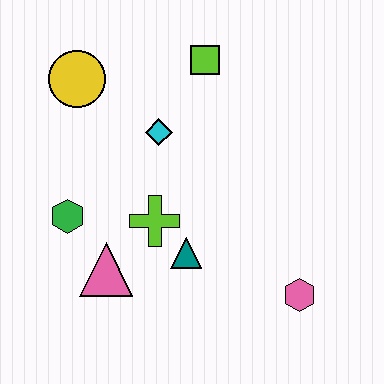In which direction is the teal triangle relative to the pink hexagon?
The teal triangle is to the left of the pink hexagon.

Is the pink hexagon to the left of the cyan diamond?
No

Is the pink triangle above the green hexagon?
No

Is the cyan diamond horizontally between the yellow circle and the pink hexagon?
Yes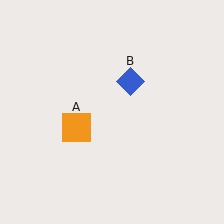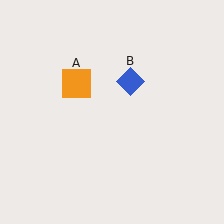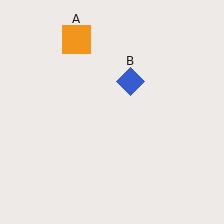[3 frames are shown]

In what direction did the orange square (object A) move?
The orange square (object A) moved up.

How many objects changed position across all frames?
1 object changed position: orange square (object A).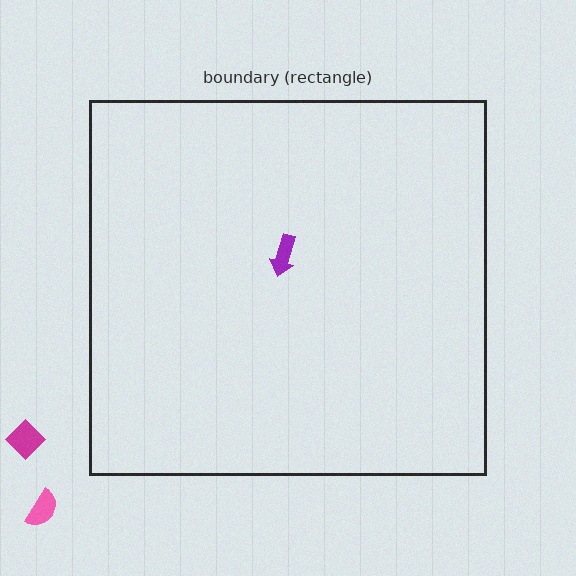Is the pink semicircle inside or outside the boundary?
Outside.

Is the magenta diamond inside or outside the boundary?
Outside.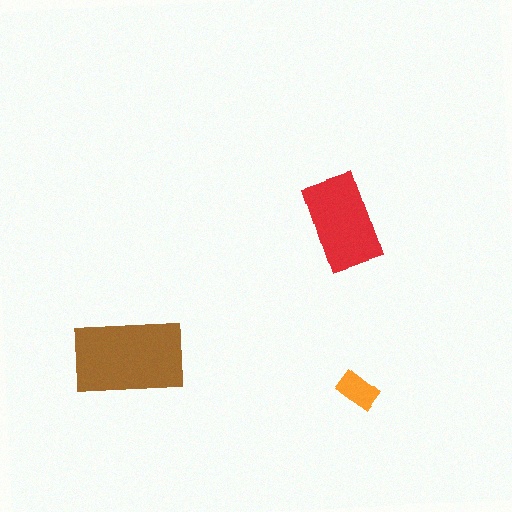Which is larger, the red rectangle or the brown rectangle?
The brown one.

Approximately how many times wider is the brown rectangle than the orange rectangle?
About 2.5 times wider.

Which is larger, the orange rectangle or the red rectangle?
The red one.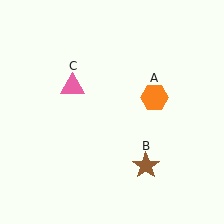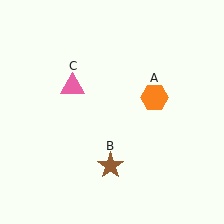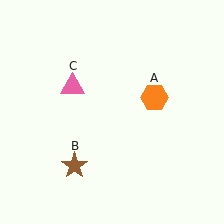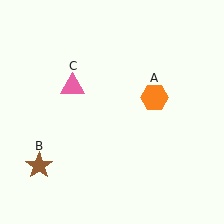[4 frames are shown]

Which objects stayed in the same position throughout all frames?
Orange hexagon (object A) and pink triangle (object C) remained stationary.